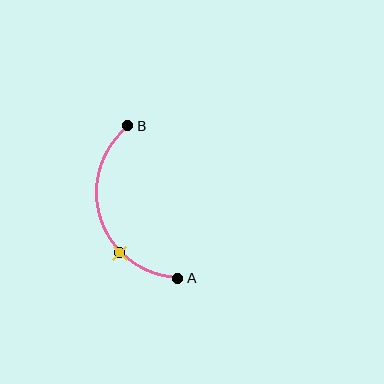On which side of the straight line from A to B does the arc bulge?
The arc bulges to the left of the straight line connecting A and B.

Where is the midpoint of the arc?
The arc midpoint is the point on the curve farthest from the straight line joining A and B. It sits to the left of that line.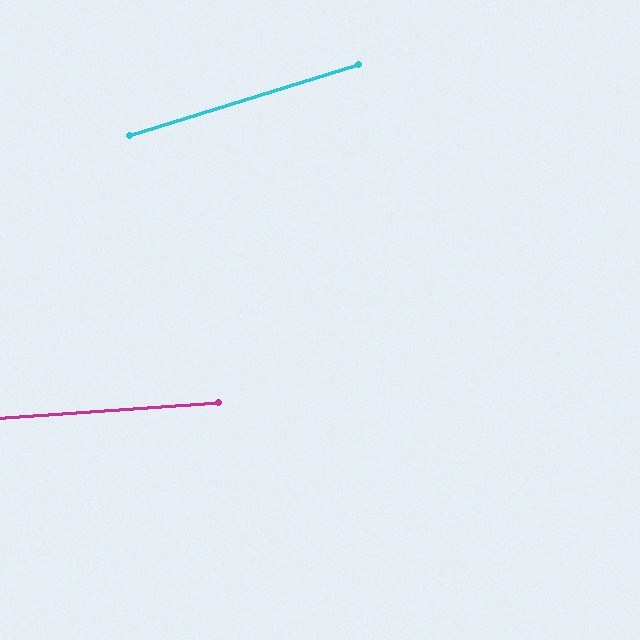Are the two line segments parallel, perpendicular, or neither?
Neither parallel nor perpendicular — they differ by about 13°.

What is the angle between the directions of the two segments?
Approximately 13 degrees.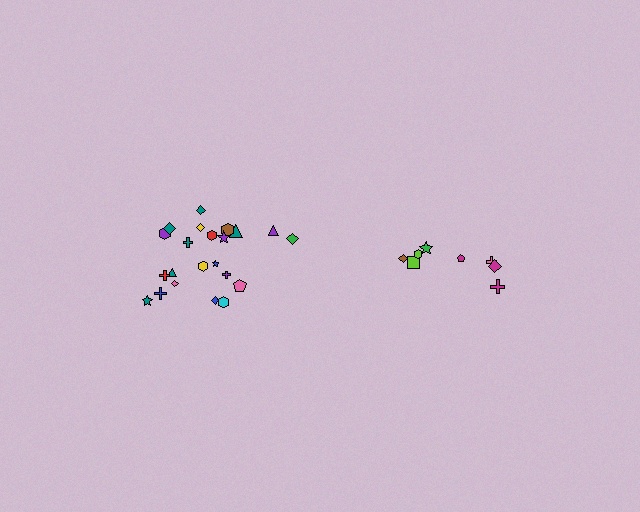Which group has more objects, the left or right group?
The left group.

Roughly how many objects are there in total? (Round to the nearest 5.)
Roughly 30 objects in total.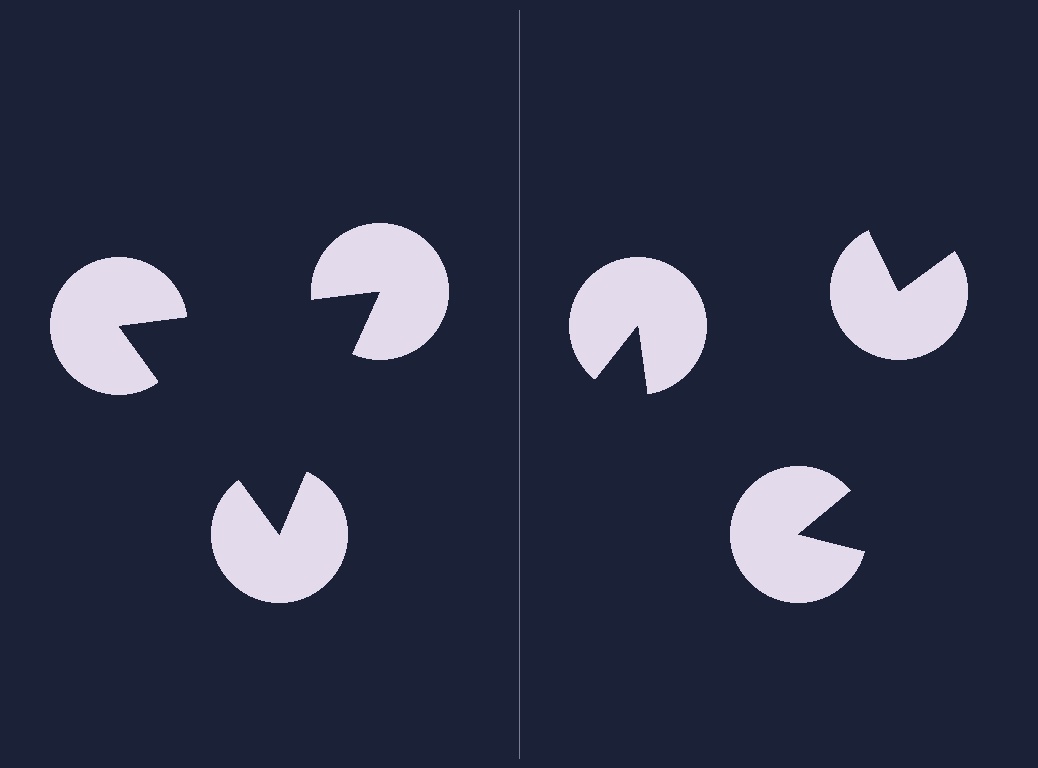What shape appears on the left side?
An illusory triangle.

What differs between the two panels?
The pac-man discs are positioned identically on both sides; only the wedge orientations differ. On the left they align to a triangle; on the right they are misaligned.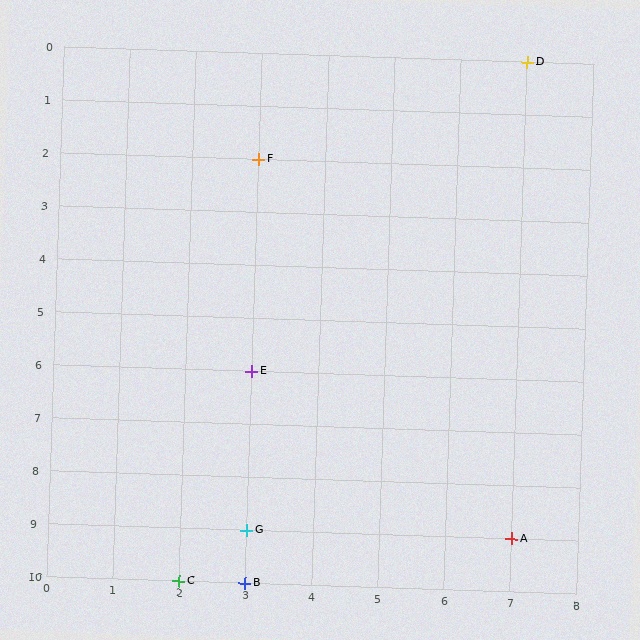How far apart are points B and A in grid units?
Points B and A are 4 columns and 1 row apart (about 4.1 grid units diagonally).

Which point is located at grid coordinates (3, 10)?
Point B is at (3, 10).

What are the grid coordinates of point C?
Point C is at grid coordinates (2, 10).